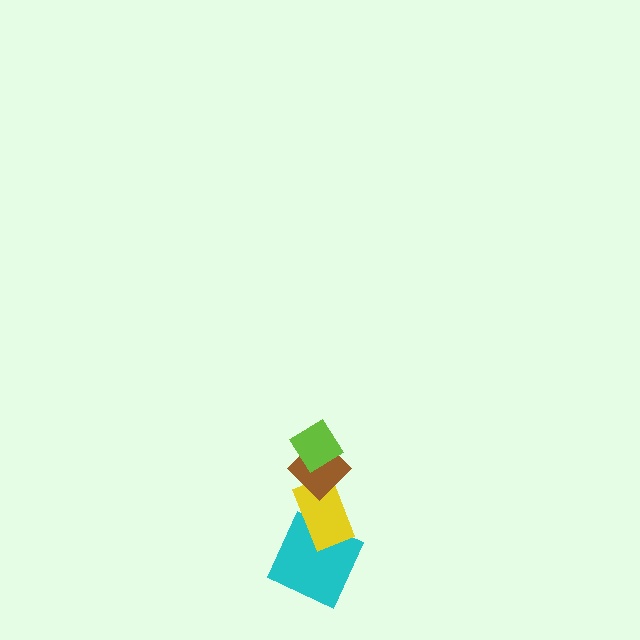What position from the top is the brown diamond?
The brown diamond is 2nd from the top.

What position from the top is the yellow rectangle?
The yellow rectangle is 3rd from the top.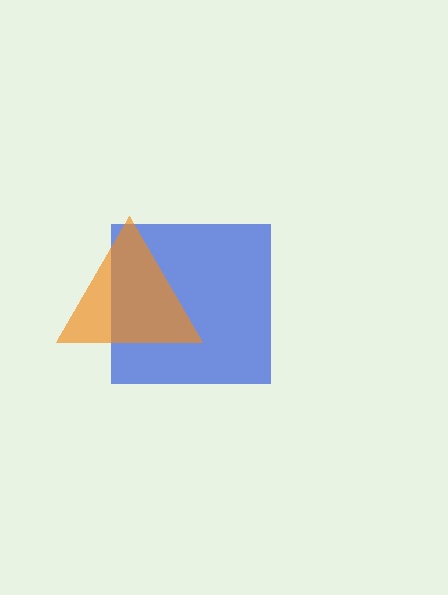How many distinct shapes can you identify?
There are 2 distinct shapes: a blue square, an orange triangle.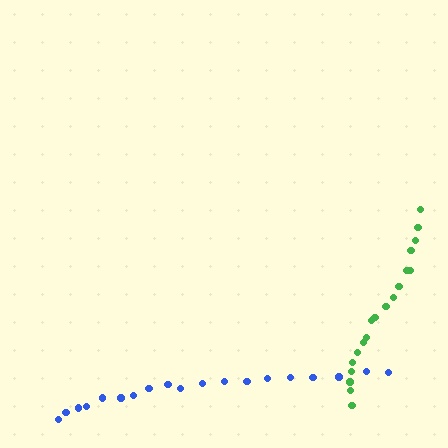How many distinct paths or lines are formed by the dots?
There are 2 distinct paths.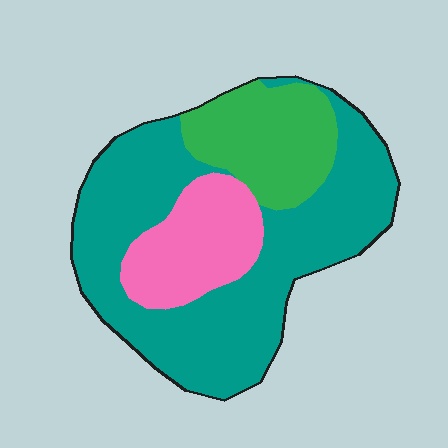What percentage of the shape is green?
Green takes up about one fifth (1/5) of the shape.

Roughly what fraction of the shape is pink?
Pink covers 19% of the shape.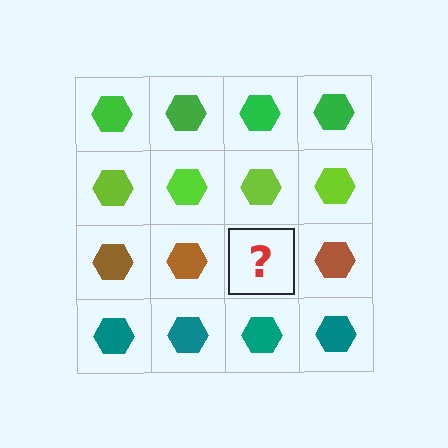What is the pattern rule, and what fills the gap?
The rule is that each row has a consistent color. The gap should be filled with a brown hexagon.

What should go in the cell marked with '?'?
The missing cell should contain a brown hexagon.